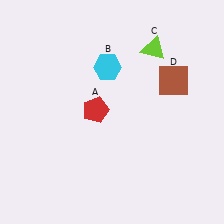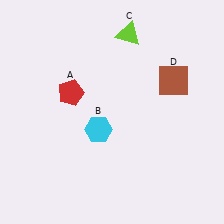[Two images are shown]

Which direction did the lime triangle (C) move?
The lime triangle (C) moved left.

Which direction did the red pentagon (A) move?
The red pentagon (A) moved left.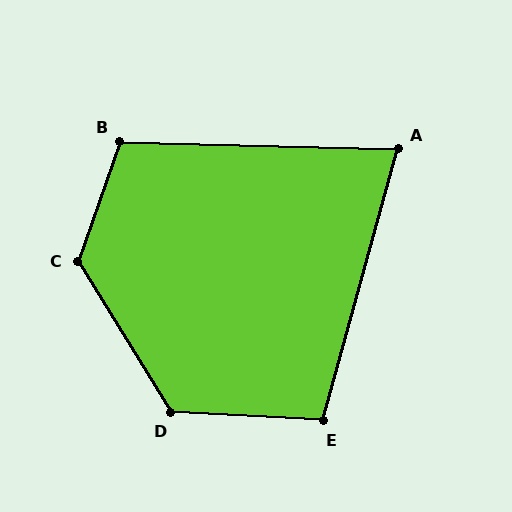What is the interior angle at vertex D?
Approximately 125 degrees (obtuse).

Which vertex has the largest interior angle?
C, at approximately 129 degrees.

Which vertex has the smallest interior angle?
A, at approximately 76 degrees.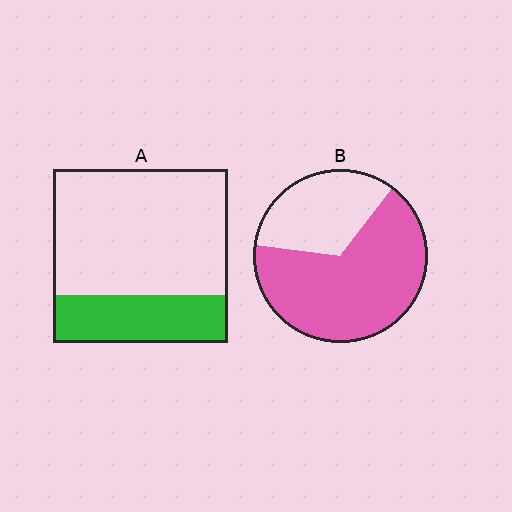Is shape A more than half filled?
No.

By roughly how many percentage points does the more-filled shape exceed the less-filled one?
By roughly 40 percentage points (B over A).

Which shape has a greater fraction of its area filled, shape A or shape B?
Shape B.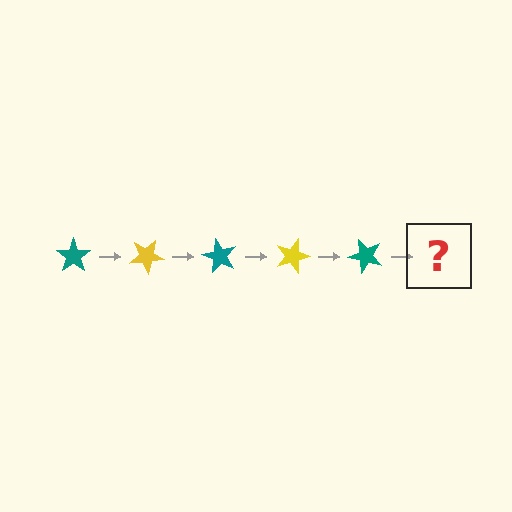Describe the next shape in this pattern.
It should be a yellow star, rotated 150 degrees from the start.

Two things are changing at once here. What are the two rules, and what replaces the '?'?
The two rules are that it rotates 30 degrees each step and the color cycles through teal and yellow. The '?' should be a yellow star, rotated 150 degrees from the start.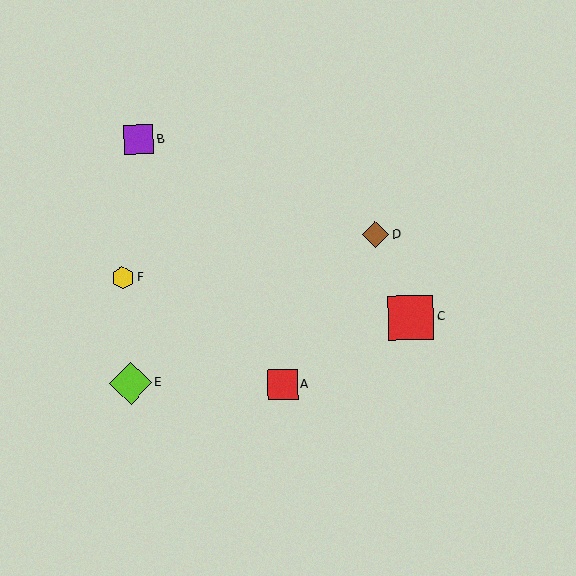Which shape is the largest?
The red square (labeled C) is the largest.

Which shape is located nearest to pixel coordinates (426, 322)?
The red square (labeled C) at (411, 318) is nearest to that location.